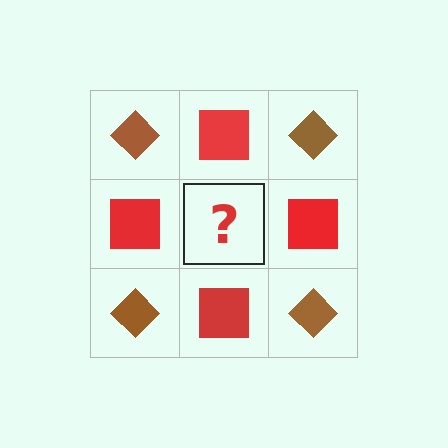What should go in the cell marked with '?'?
The missing cell should contain a brown diamond.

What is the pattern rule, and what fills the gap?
The rule is that it alternates brown diamond and red square in a checkerboard pattern. The gap should be filled with a brown diamond.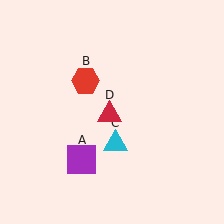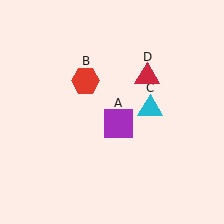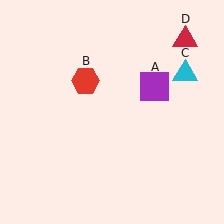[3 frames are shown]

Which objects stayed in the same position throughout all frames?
Red hexagon (object B) remained stationary.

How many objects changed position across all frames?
3 objects changed position: purple square (object A), cyan triangle (object C), red triangle (object D).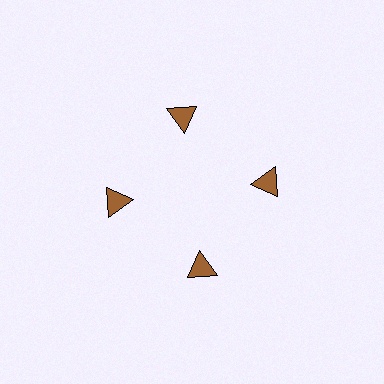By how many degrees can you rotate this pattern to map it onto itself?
The pattern maps onto itself every 90 degrees of rotation.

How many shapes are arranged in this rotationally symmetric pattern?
There are 4 shapes, arranged in 4 groups of 1.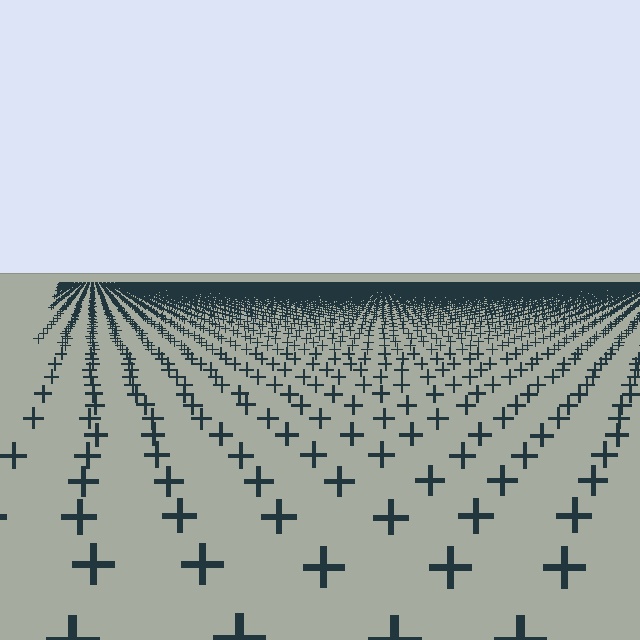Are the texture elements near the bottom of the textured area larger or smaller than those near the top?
Larger. Near the bottom, elements are closer to the viewer and appear at a bigger on-screen size.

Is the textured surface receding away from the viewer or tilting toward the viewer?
The surface is receding away from the viewer. Texture elements get smaller and denser toward the top.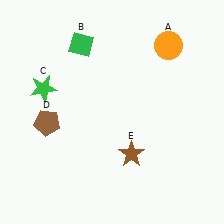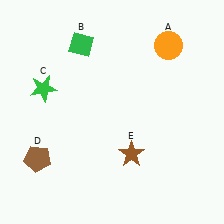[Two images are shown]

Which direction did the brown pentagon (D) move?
The brown pentagon (D) moved down.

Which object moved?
The brown pentagon (D) moved down.